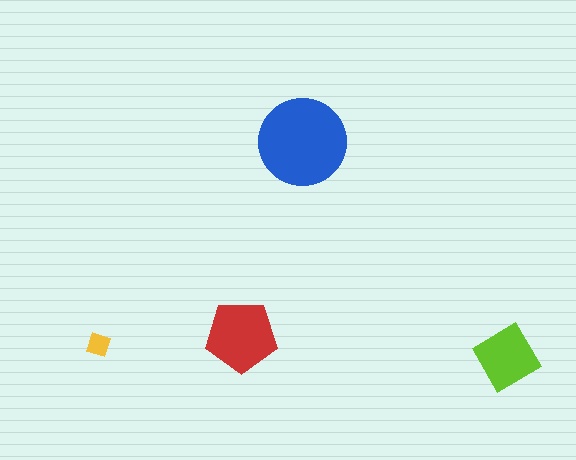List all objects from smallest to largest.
The yellow diamond, the lime diamond, the red pentagon, the blue circle.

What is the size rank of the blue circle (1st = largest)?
1st.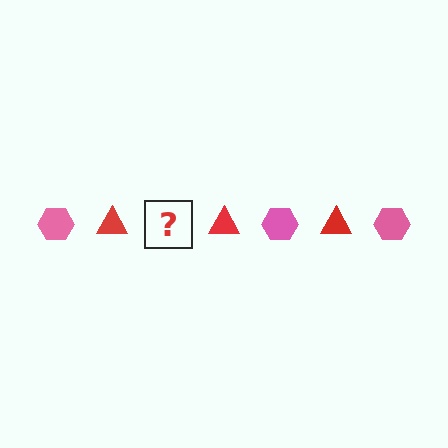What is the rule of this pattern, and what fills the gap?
The rule is that the pattern alternates between pink hexagon and red triangle. The gap should be filled with a pink hexagon.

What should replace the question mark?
The question mark should be replaced with a pink hexagon.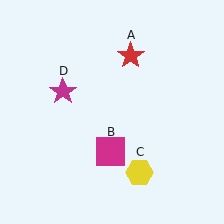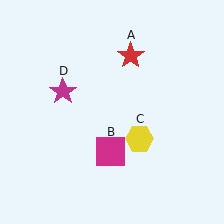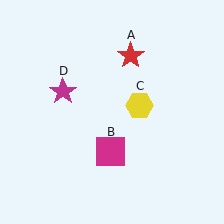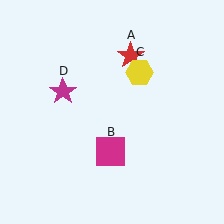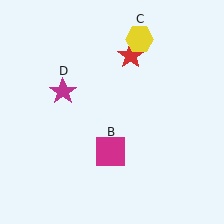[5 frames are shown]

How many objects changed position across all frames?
1 object changed position: yellow hexagon (object C).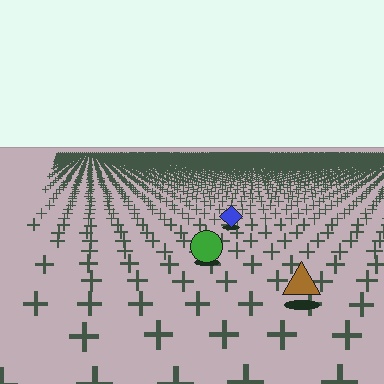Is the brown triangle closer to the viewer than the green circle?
Yes. The brown triangle is closer — you can tell from the texture gradient: the ground texture is coarser near it.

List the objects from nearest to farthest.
From nearest to farthest: the brown triangle, the green circle, the blue diamond.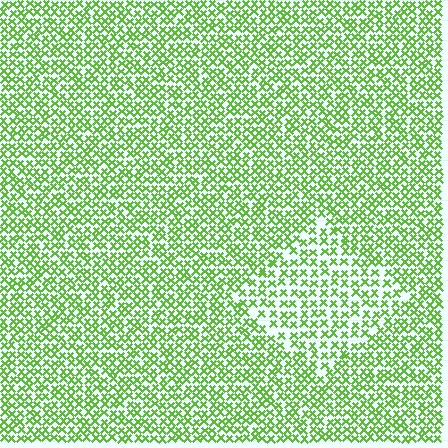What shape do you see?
I see a diamond.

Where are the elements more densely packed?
The elements are more densely packed outside the diamond boundary.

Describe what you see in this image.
The image contains small lime elements arranged at two different densities. A diamond-shaped region is visible where the elements are less densely packed than the surrounding area.